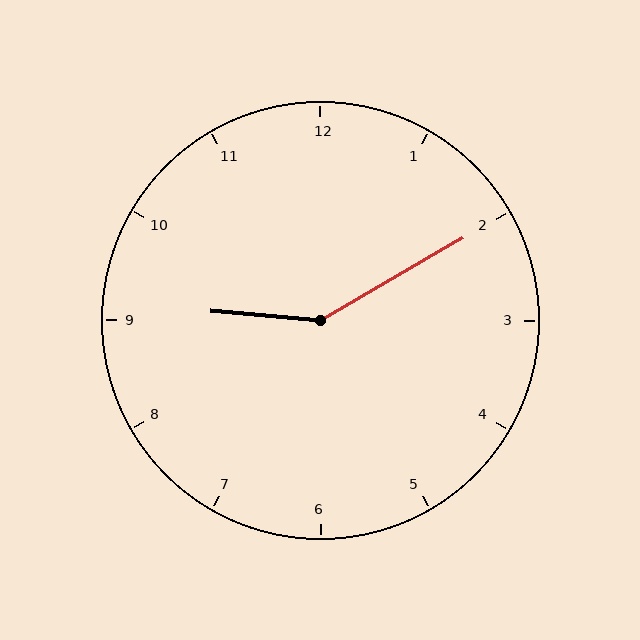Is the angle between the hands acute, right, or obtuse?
It is obtuse.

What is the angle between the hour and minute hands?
Approximately 145 degrees.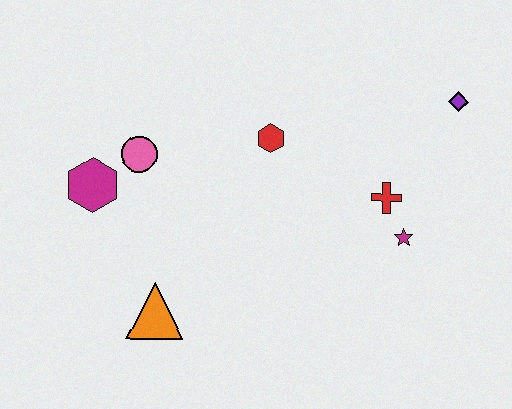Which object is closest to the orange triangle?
The magenta hexagon is closest to the orange triangle.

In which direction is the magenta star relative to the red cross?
The magenta star is below the red cross.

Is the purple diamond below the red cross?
No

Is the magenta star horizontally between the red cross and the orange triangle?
No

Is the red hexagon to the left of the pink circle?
No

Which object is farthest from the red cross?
The magenta hexagon is farthest from the red cross.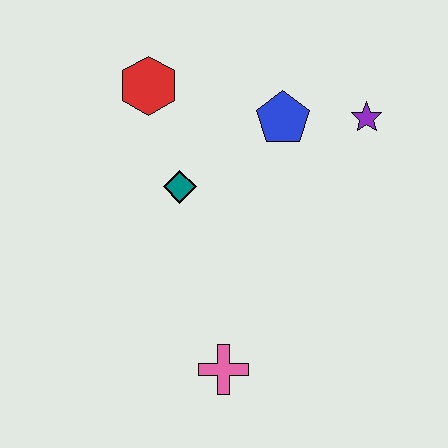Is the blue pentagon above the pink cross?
Yes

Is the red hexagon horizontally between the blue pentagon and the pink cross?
No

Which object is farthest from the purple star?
The pink cross is farthest from the purple star.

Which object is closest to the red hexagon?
The teal diamond is closest to the red hexagon.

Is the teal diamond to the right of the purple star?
No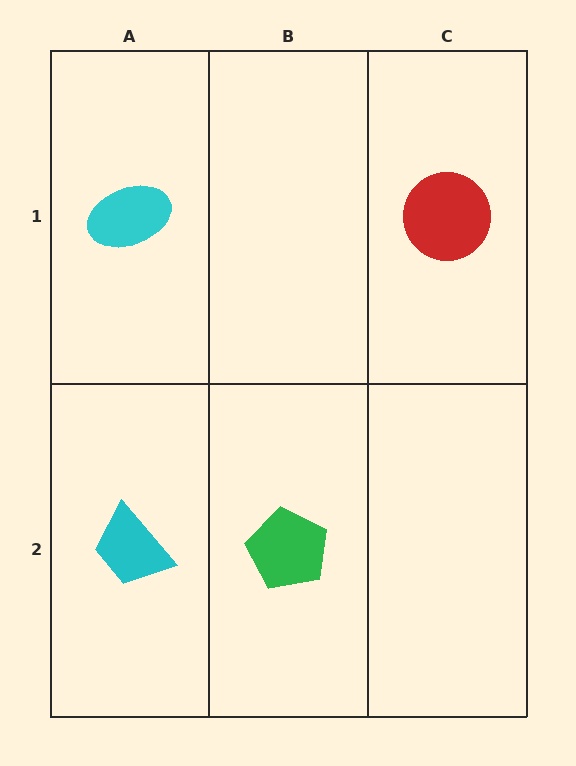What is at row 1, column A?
A cyan ellipse.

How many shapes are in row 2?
2 shapes.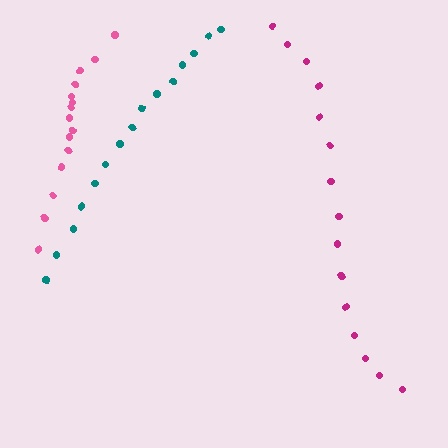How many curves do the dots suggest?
There are 3 distinct paths.